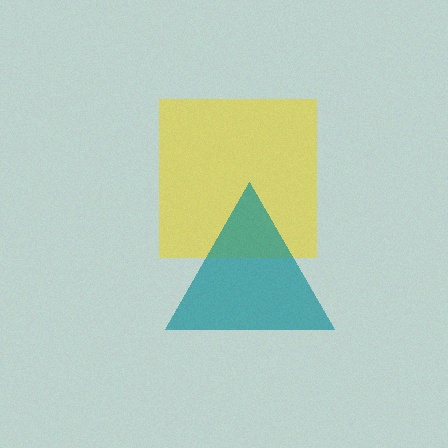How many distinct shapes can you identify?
There are 2 distinct shapes: a yellow square, a teal triangle.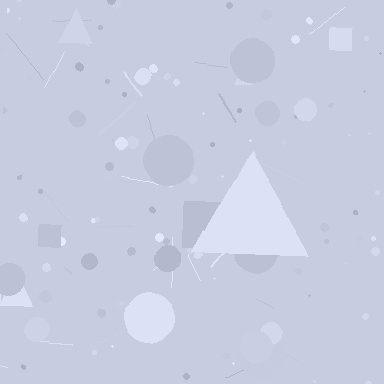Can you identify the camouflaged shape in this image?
The camouflaged shape is a triangle.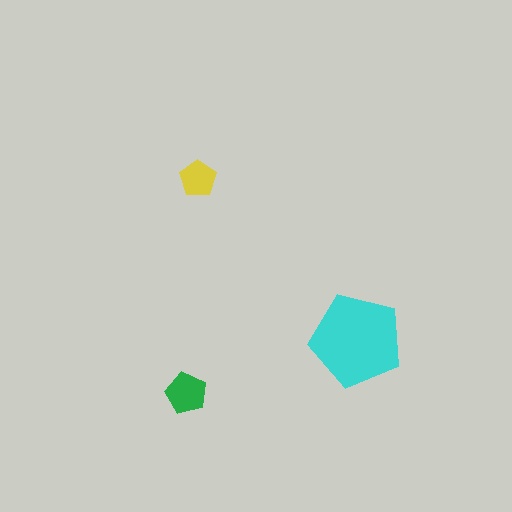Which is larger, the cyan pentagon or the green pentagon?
The cyan one.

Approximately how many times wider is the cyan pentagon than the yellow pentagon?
About 2.5 times wider.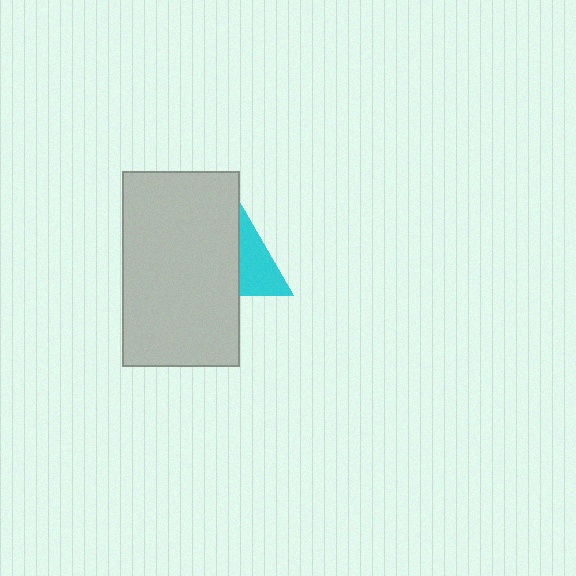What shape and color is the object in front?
The object in front is a light gray rectangle.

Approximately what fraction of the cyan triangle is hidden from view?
Roughly 53% of the cyan triangle is hidden behind the light gray rectangle.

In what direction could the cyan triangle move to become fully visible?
The cyan triangle could move right. That would shift it out from behind the light gray rectangle entirely.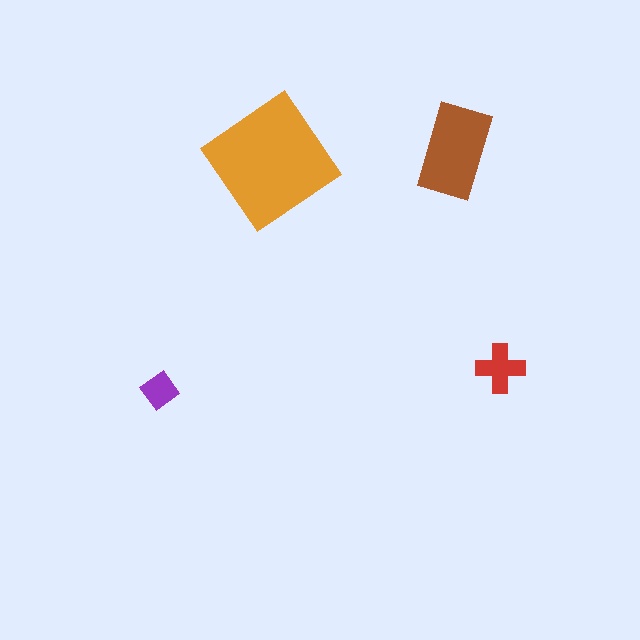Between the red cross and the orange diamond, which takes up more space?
The orange diamond.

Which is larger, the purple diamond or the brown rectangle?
The brown rectangle.